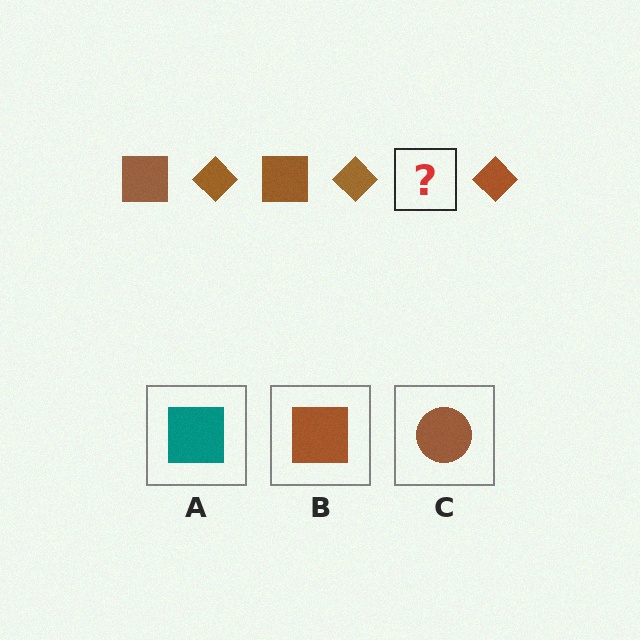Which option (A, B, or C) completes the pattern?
B.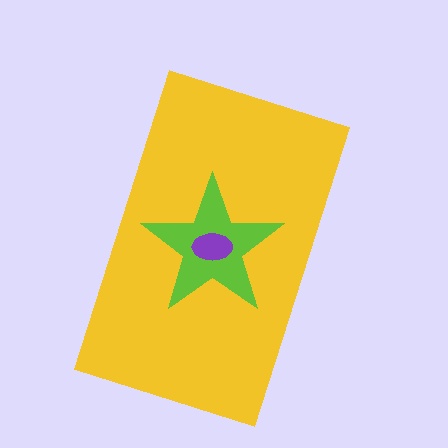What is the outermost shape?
The yellow rectangle.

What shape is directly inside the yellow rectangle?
The lime star.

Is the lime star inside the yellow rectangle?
Yes.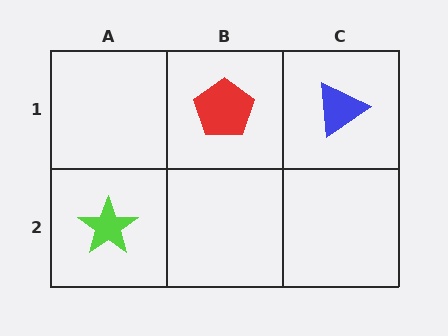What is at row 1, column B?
A red pentagon.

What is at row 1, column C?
A blue triangle.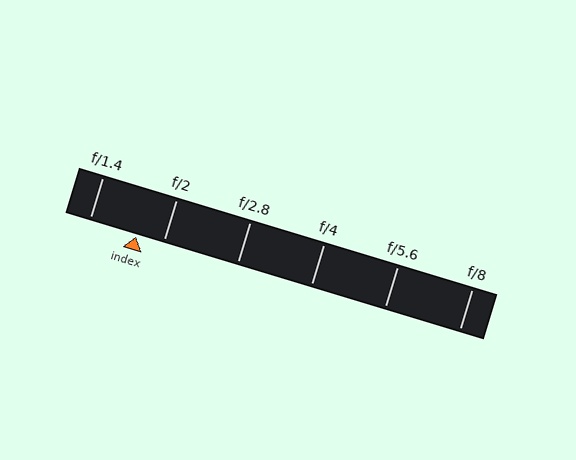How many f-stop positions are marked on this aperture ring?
There are 6 f-stop positions marked.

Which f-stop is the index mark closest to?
The index mark is closest to f/2.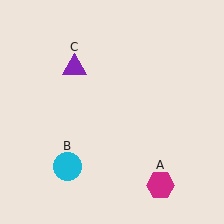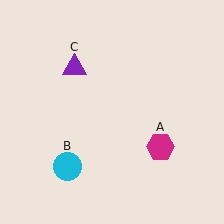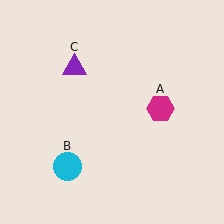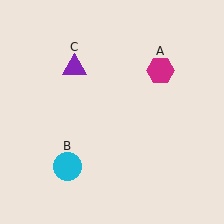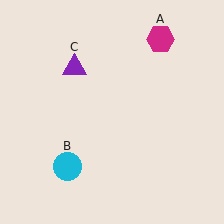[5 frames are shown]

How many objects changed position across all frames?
1 object changed position: magenta hexagon (object A).